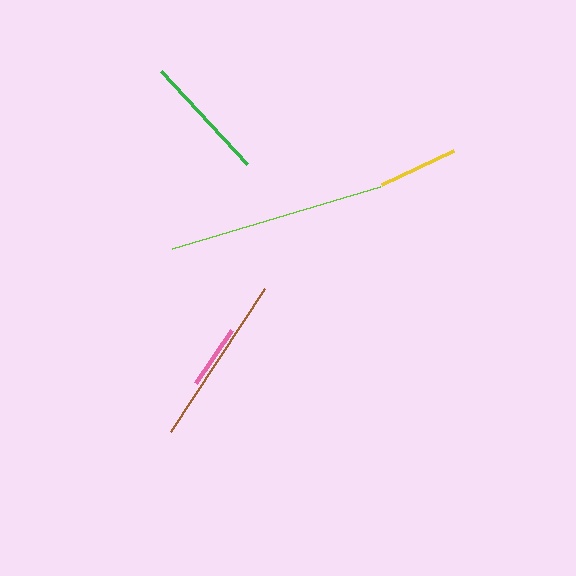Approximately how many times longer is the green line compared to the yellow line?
The green line is approximately 1.6 times the length of the yellow line.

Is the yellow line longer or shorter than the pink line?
The yellow line is longer than the pink line.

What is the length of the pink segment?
The pink segment is approximately 64 pixels long.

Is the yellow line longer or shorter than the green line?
The green line is longer than the yellow line.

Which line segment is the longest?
The lime line is the longest at approximately 217 pixels.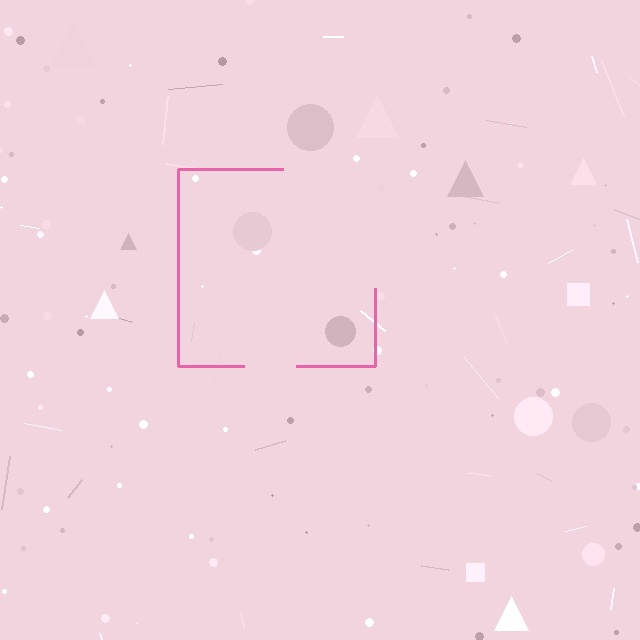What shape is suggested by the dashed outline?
The dashed outline suggests a square.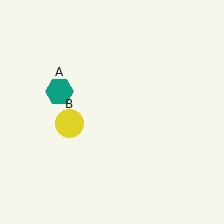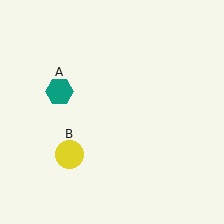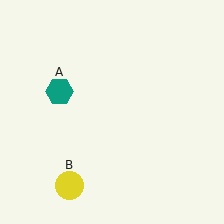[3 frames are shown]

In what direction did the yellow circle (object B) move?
The yellow circle (object B) moved down.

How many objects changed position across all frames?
1 object changed position: yellow circle (object B).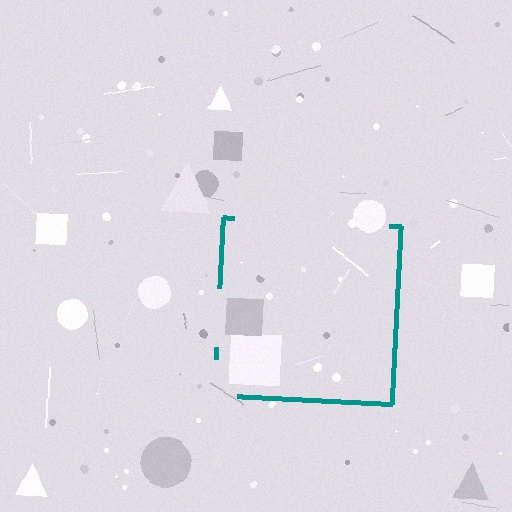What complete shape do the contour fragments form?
The contour fragments form a square.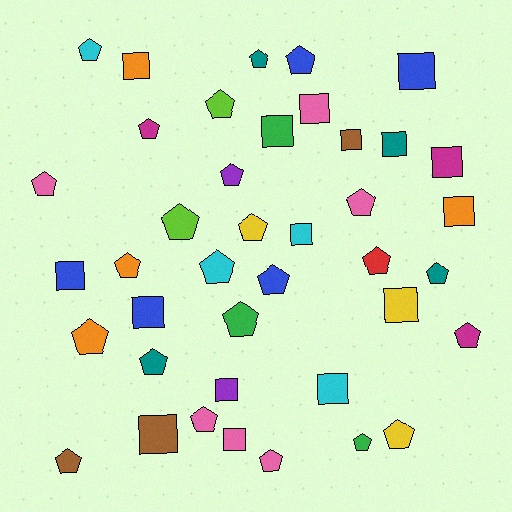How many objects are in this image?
There are 40 objects.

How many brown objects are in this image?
There are 3 brown objects.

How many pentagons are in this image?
There are 24 pentagons.